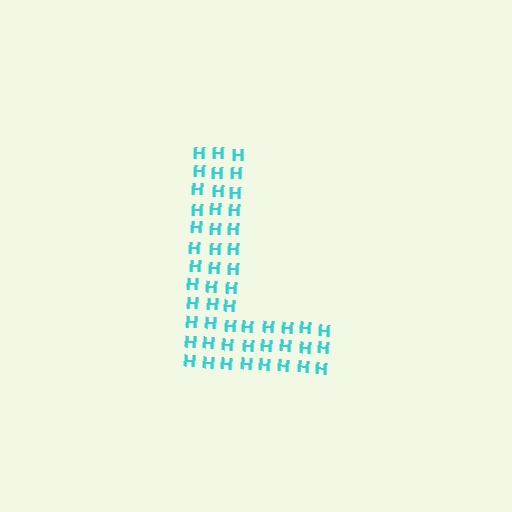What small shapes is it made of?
It is made of small letter H's.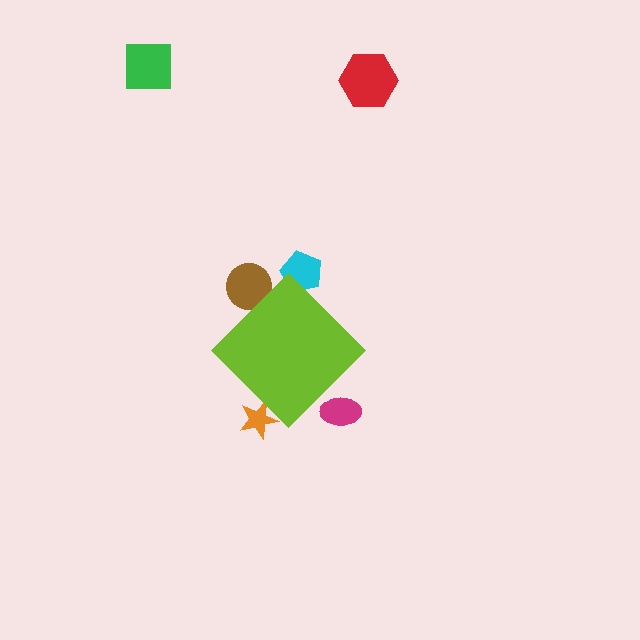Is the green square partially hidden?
No, the green square is fully visible.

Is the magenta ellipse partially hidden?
Yes, the magenta ellipse is partially hidden behind the lime diamond.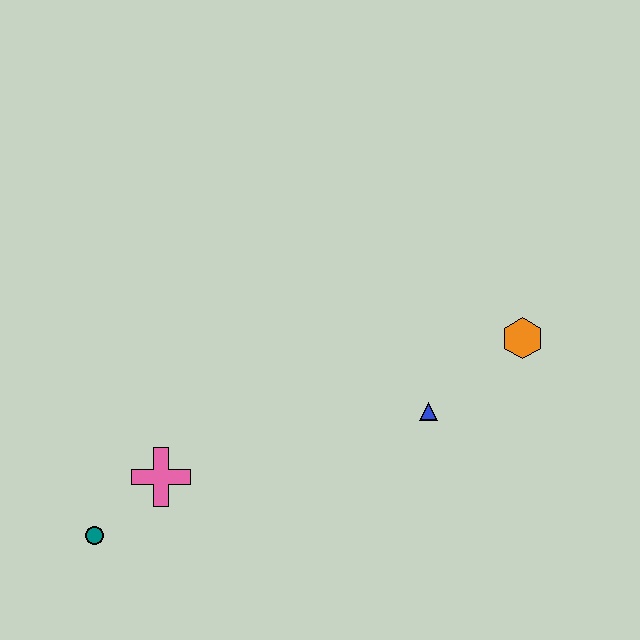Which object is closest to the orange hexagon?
The blue triangle is closest to the orange hexagon.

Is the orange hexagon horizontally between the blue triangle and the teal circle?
No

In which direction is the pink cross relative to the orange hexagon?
The pink cross is to the left of the orange hexagon.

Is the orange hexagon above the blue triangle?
Yes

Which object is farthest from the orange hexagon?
The teal circle is farthest from the orange hexagon.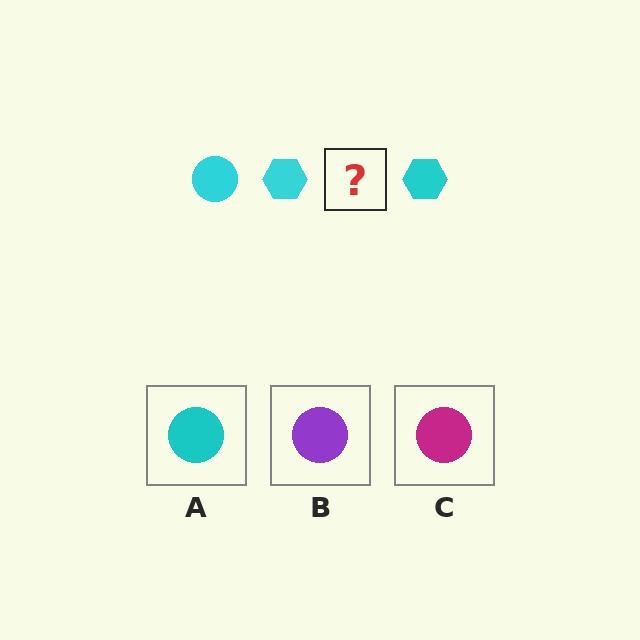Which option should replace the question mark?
Option A.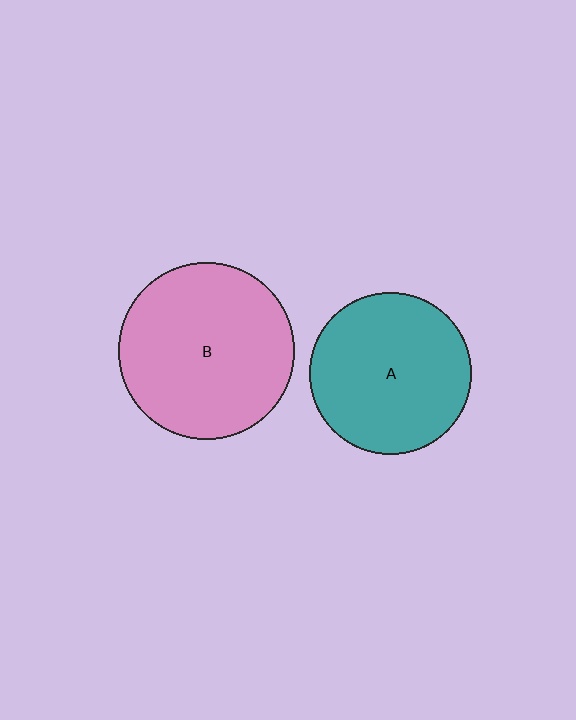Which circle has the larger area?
Circle B (pink).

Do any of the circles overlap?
No, none of the circles overlap.